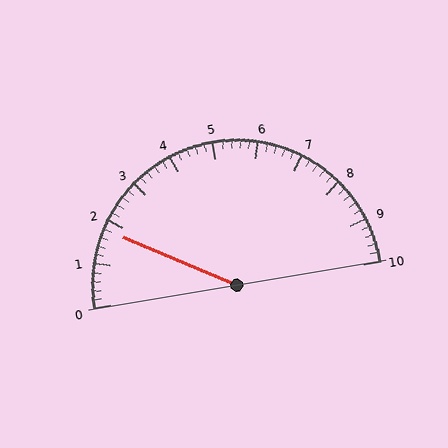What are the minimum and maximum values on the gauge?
The gauge ranges from 0 to 10.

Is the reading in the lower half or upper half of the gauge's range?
The reading is in the lower half of the range (0 to 10).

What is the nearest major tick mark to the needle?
The nearest major tick mark is 2.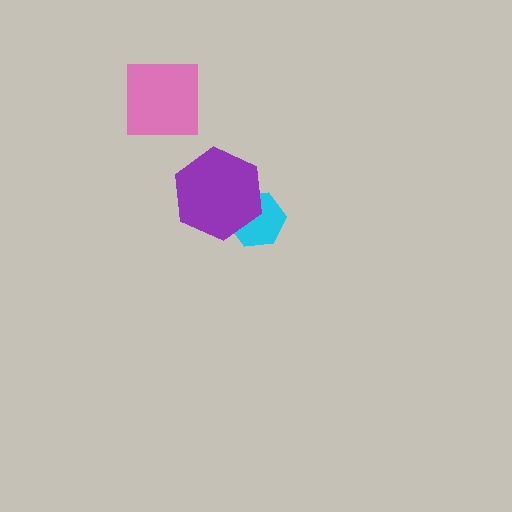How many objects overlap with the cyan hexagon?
1 object overlaps with the cyan hexagon.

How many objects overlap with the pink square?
0 objects overlap with the pink square.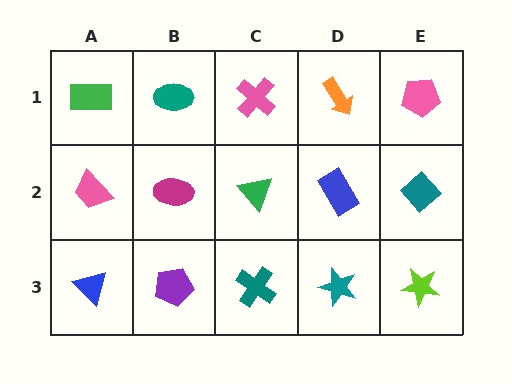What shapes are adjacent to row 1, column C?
A green triangle (row 2, column C), a teal ellipse (row 1, column B), an orange arrow (row 1, column D).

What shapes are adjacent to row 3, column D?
A blue rectangle (row 2, column D), a teal cross (row 3, column C), a lime star (row 3, column E).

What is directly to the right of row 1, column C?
An orange arrow.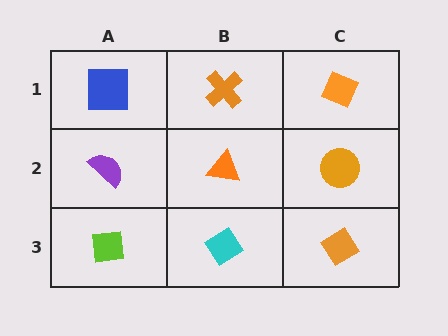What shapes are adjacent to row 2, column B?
An orange cross (row 1, column B), a cyan diamond (row 3, column B), a purple semicircle (row 2, column A), an orange circle (row 2, column C).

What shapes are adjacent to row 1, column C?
An orange circle (row 2, column C), an orange cross (row 1, column B).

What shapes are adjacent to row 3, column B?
An orange triangle (row 2, column B), a lime square (row 3, column A), an orange diamond (row 3, column C).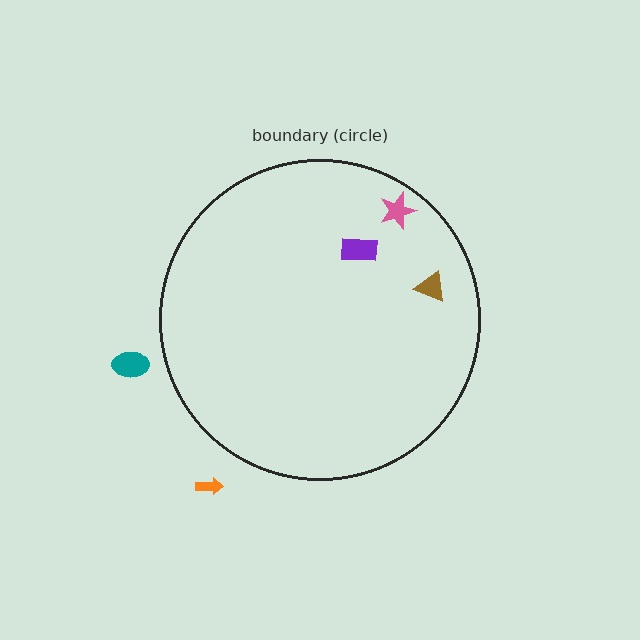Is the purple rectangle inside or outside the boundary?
Inside.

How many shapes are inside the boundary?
3 inside, 2 outside.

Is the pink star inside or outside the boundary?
Inside.